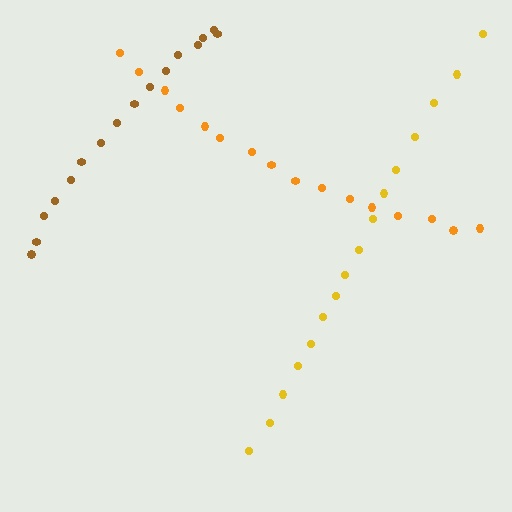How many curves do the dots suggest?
There are 3 distinct paths.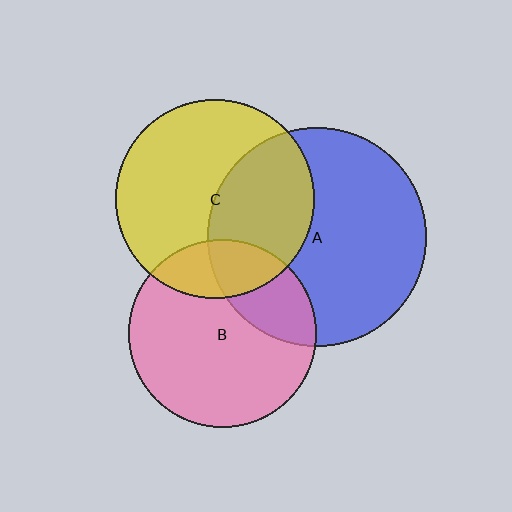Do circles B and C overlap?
Yes.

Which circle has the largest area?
Circle A (blue).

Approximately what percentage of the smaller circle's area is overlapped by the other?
Approximately 20%.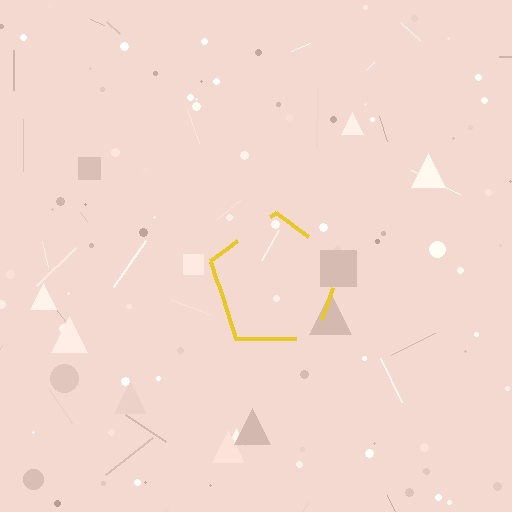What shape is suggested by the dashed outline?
The dashed outline suggests a pentagon.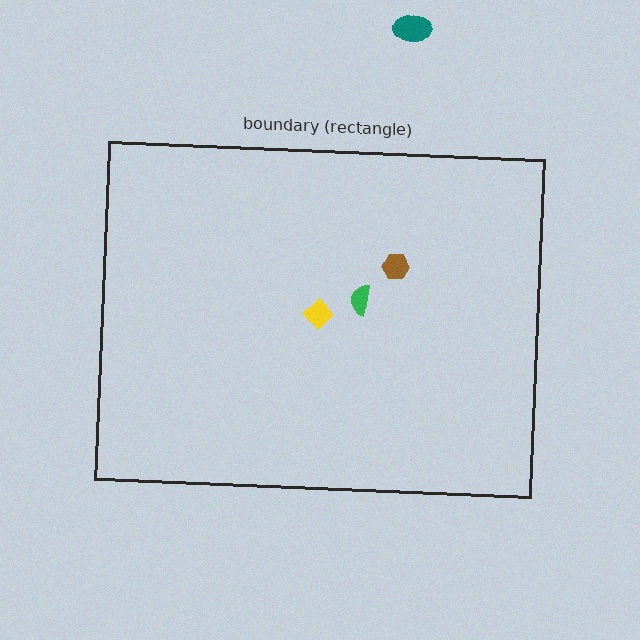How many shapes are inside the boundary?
3 inside, 1 outside.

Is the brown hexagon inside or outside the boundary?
Inside.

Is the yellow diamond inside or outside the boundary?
Inside.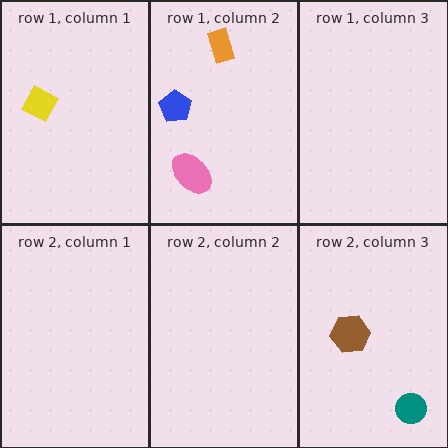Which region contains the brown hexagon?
The row 2, column 3 region.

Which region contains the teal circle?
The row 2, column 3 region.